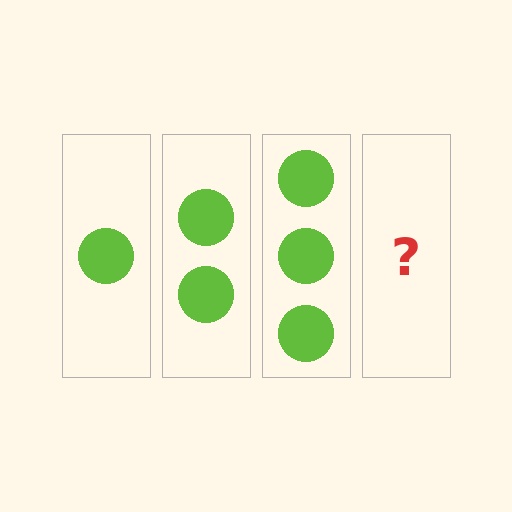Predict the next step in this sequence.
The next step is 4 circles.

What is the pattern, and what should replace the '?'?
The pattern is that each step adds one more circle. The '?' should be 4 circles.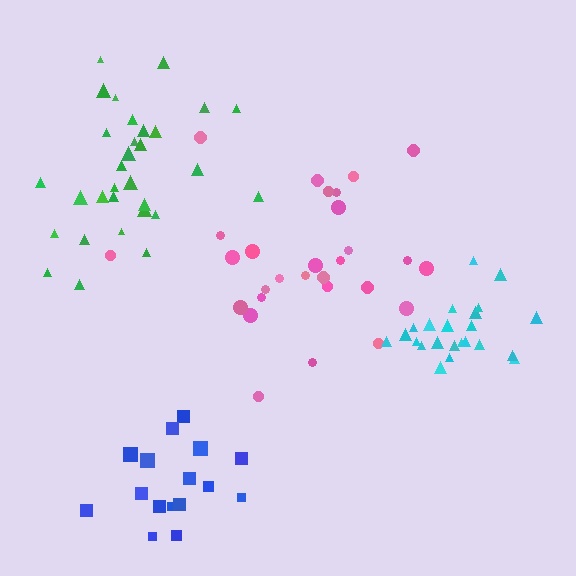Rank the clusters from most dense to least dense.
cyan, blue, green, pink.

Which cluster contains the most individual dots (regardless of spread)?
Green (31).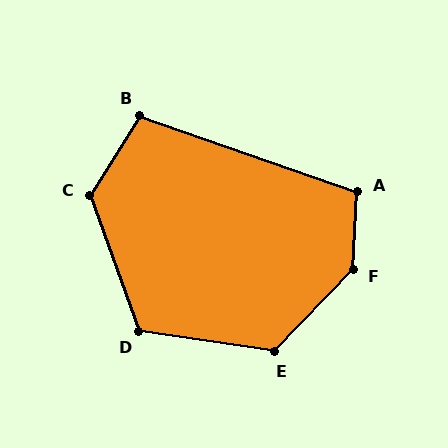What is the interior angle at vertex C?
Approximately 128 degrees (obtuse).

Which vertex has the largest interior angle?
F, at approximately 139 degrees.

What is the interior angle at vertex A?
Approximately 106 degrees (obtuse).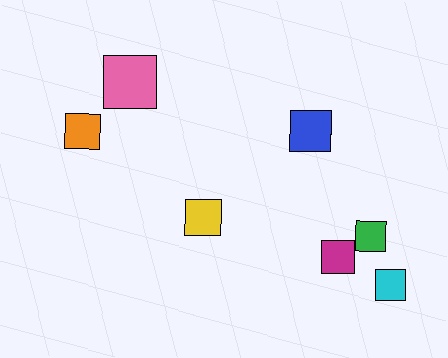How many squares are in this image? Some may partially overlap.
There are 7 squares.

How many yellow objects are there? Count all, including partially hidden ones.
There is 1 yellow object.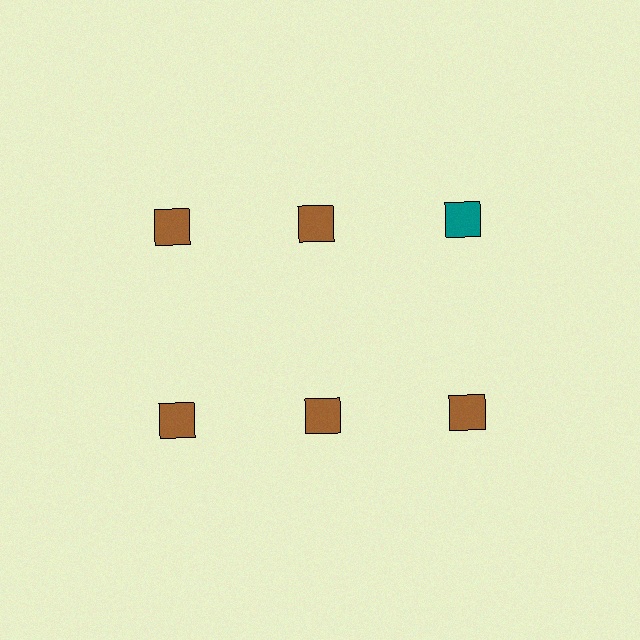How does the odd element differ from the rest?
It has a different color: teal instead of brown.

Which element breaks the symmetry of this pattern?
The teal square in the top row, center column breaks the symmetry. All other shapes are brown squares.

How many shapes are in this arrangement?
There are 6 shapes arranged in a grid pattern.